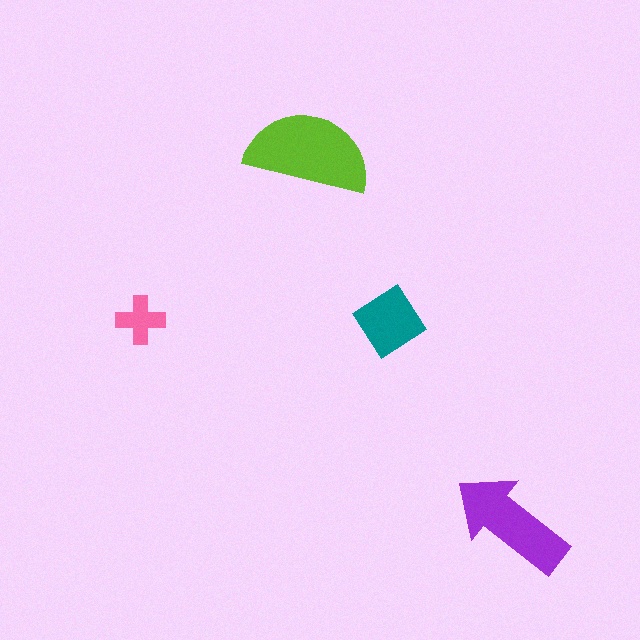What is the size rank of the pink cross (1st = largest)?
4th.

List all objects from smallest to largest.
The pink cross, the teal diamond, the purple arrow, the lime semicircle.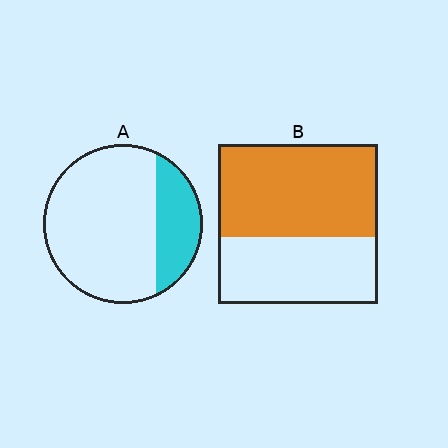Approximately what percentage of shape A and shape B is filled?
A is approximately 25% and B is approximately 60%.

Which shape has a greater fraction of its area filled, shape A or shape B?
Shape B.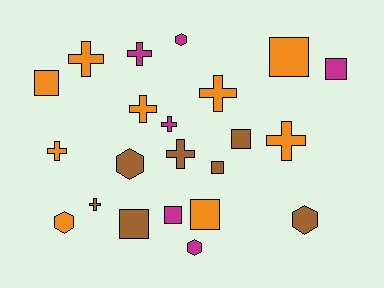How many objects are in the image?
There are 22 objects.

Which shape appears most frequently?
Cross, with 9 objects.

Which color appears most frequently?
Orange, with 9 objects.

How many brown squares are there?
There are 3 brown squares.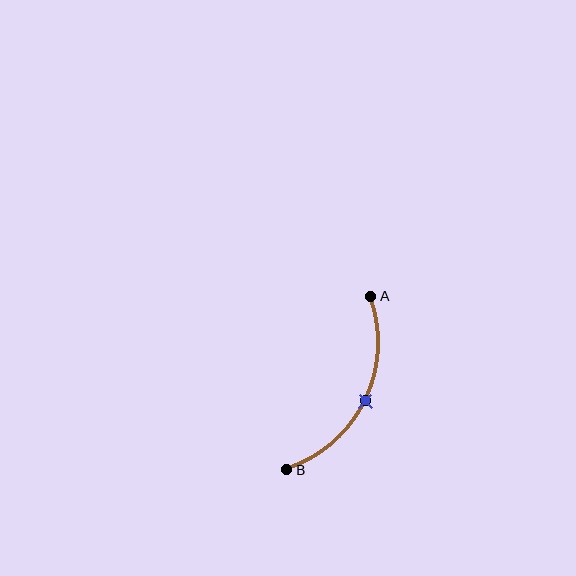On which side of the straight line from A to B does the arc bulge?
The arc bulges to the right of the straight line connecting A and B.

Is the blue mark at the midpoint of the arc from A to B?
Yes. The blue mark lies on the arc at equal arc-length from both A and B — it is the arc midpoint.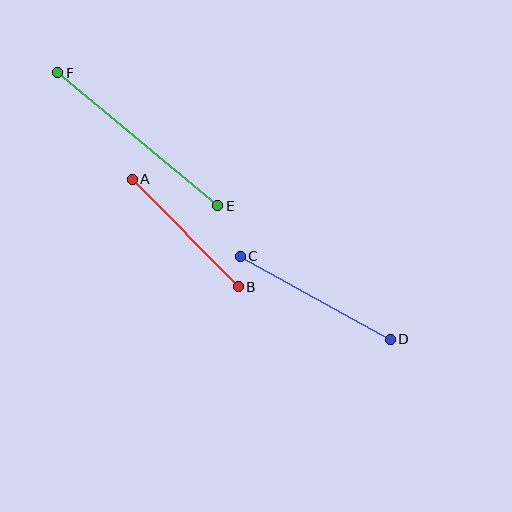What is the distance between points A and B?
The distance is approximately 151 pixels.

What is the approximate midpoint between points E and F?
The midpoint is at approximately (138, 139) pixels.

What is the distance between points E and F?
The distance is approximately 208 pixels.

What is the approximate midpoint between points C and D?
The midpoint is at approximately (315, 298) pixels.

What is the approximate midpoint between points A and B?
The midpoint is at approximately (185, 233) pixels.